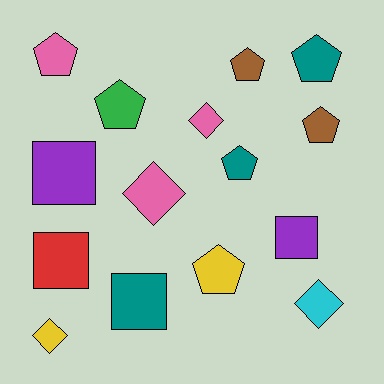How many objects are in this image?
There are 15 objects.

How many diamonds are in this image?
There are 4 diamonds.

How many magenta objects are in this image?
There are no magenta objects.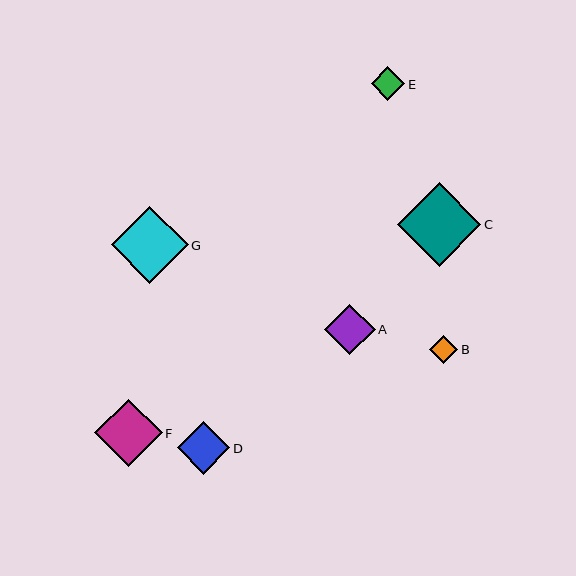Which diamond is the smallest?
Diamond B is the smallest with a size of approximately 28 pixels.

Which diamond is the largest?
Diamond C is the largest with a size of approximately 83 pixels.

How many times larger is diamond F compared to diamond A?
Diamond F is approximately 1.3 times the size of diamond A.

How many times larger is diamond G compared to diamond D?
Diamond G is approximately 1.5 times the size of diamond D.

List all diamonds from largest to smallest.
From largest to smallest: C, G, F, D, A, E, B.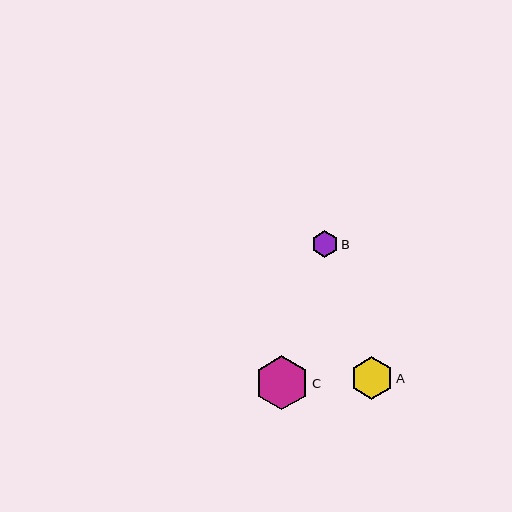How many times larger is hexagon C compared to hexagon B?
Hexagon C is approximately 2.1 times the size of hexagon B.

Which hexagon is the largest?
Hexagon C is the largest with a size of approximately 54 pixels.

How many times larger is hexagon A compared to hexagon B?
Hexagon A is approximately 1.6 times the size of hexagon B.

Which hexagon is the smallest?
Hexagon B is the smallest with a size of approximately 26 pixels.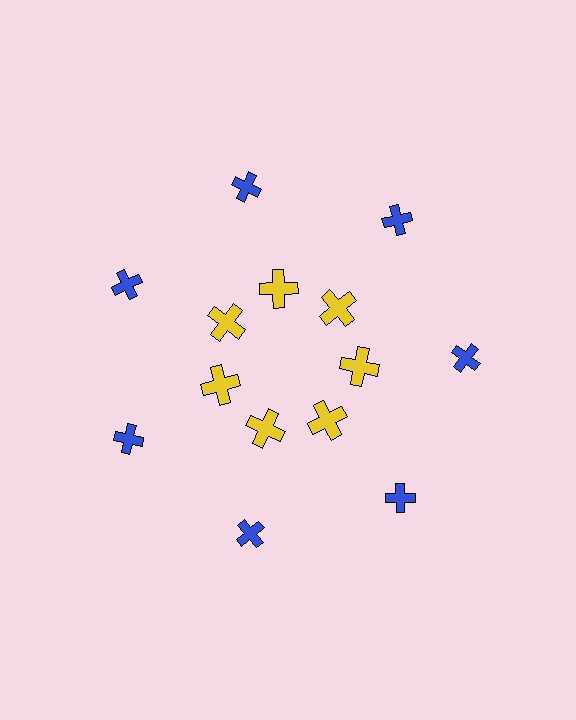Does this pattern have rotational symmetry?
Yes, this pattern has 7-fold rotational symmetry. It looks the same after rotating 51 degrees around the center.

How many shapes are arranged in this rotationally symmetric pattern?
There are 14 shapes, arranged in 7 groups of 2.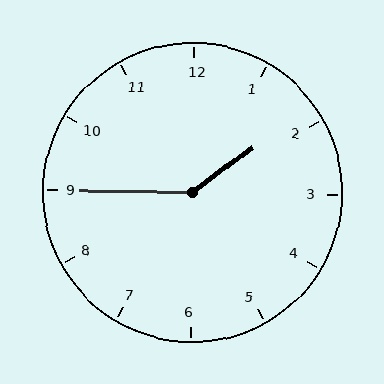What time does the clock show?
1:45.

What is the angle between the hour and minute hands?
Approximately 142 degrees.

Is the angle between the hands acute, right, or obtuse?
It is obtuse.